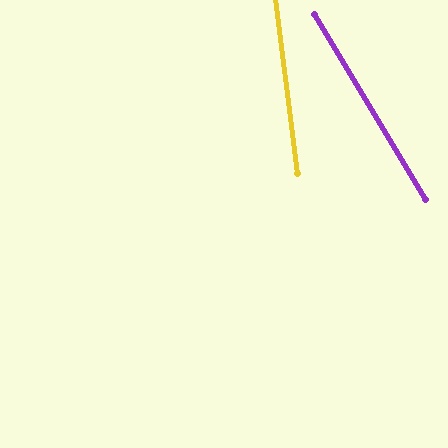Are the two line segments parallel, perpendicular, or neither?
Neither parallel nor perpendicular — they differ by about 24°.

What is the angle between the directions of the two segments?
Approximately 24 degrees.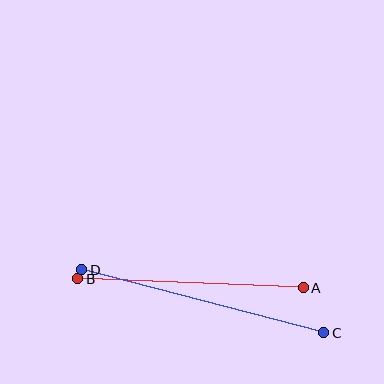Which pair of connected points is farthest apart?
Points C and D are farthest apart.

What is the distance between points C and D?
The distance is approximately 250 pixels.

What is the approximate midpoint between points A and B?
The midpoint is at approximately (191, 283) pixels.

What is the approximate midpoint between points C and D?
The midpoint is at approximately (203, 301) pixels.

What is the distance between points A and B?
The distance is approximately 225 pixels.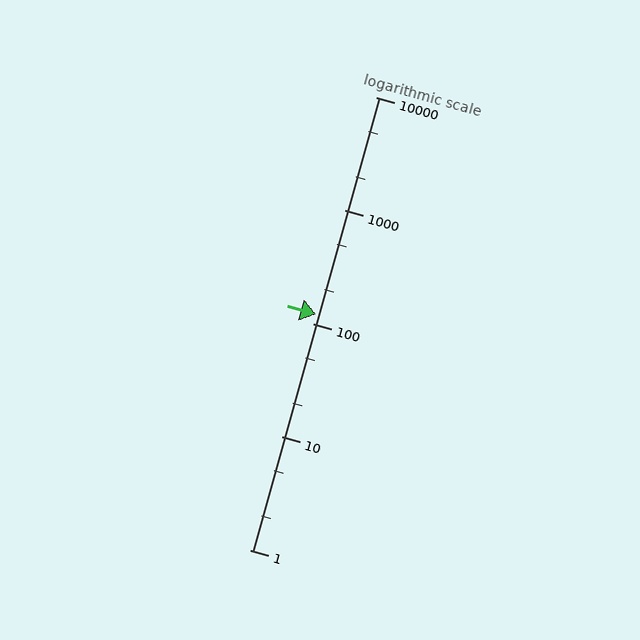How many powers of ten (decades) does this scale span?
The scale spans 4 decades, from 1 to 10000.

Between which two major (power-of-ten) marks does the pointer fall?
The pointer is between 100 and 1000.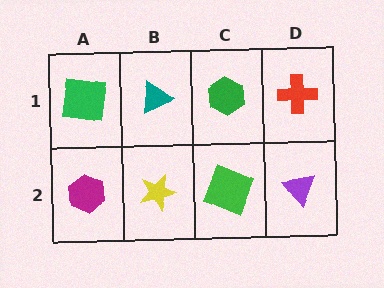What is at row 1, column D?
A red cross.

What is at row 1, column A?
A green square.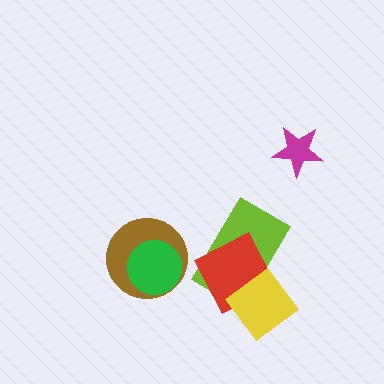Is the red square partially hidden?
Yes, it is partially covered by another shape.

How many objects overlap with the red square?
2 objects overlap with the red square.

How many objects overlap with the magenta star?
0 objects overlap with the magenta star.